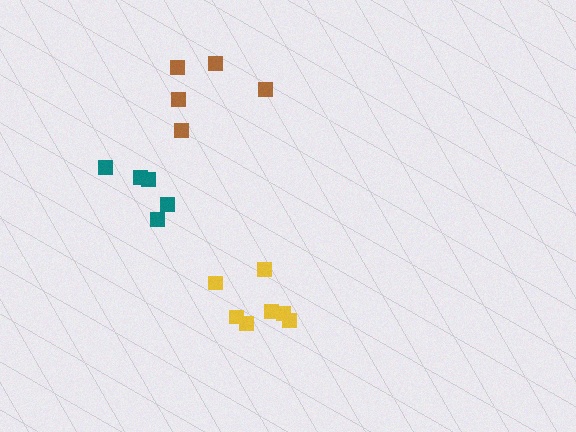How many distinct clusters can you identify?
There are 3 distinct clusters.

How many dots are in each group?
Group 1: 7 dots, Group 2: 5 dots, Group 3: 5 dots (17 total).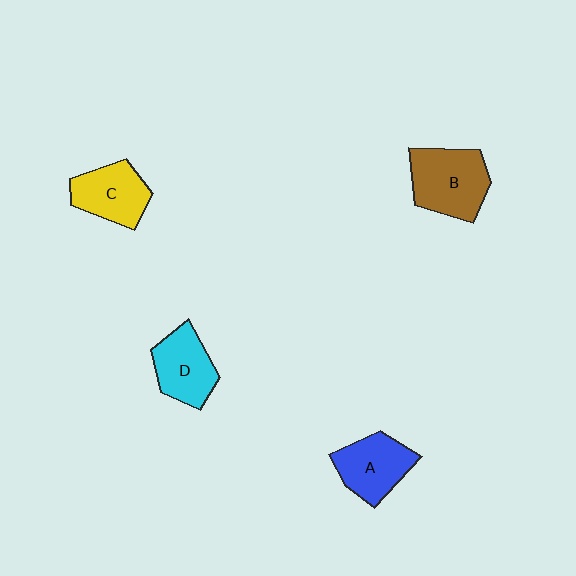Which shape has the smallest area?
Shape C (yellow).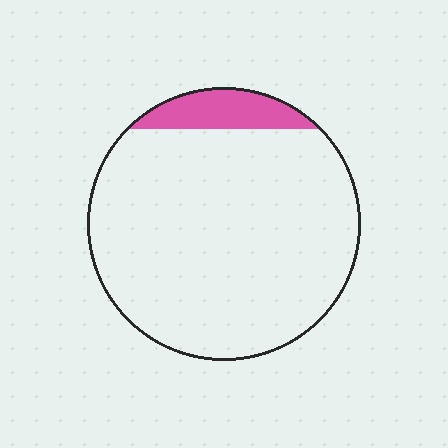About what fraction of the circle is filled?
About one tenth (1/10).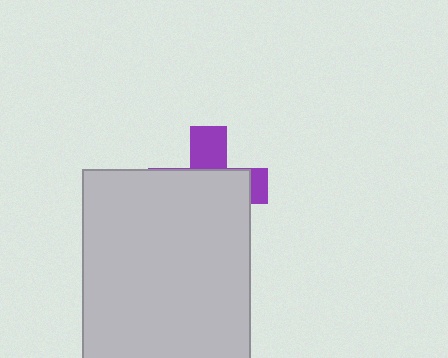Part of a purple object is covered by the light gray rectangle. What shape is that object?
It is a cross.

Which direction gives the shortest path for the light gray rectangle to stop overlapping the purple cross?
Moving down gives the shortest separation.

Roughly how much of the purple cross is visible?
A small part of it is visible (roughly 32%).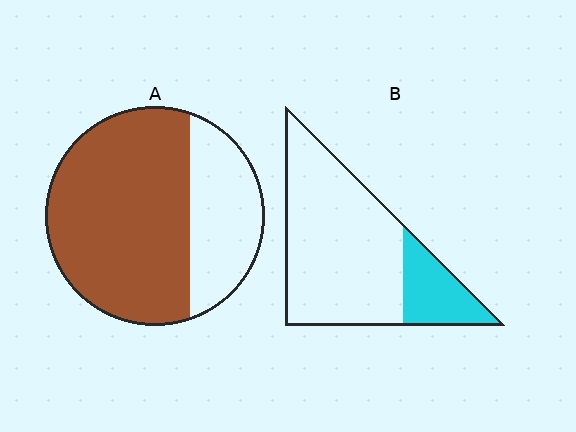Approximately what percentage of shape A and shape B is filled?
A is approximately 70% and B is approximately 20%.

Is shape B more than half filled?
No.